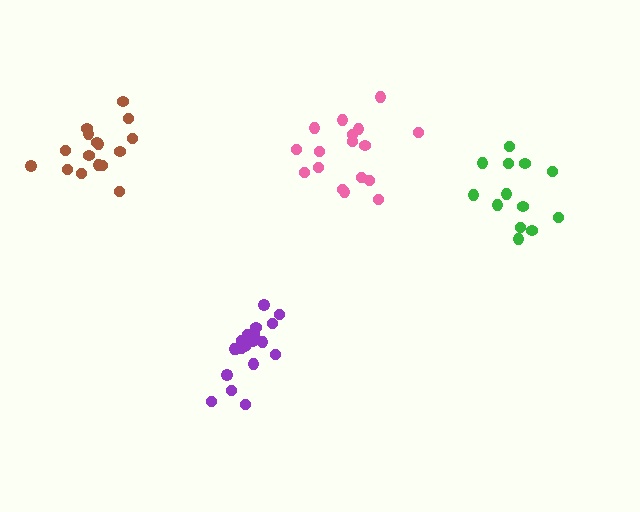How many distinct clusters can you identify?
There are 4 distinct clusters.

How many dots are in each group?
Group 1: 19 dots, Group 2: 17 dots, Group 3: 13 dots, Group 4: 16 dots (65 total).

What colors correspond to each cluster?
The clusters are colored: purple, pink, green, brown.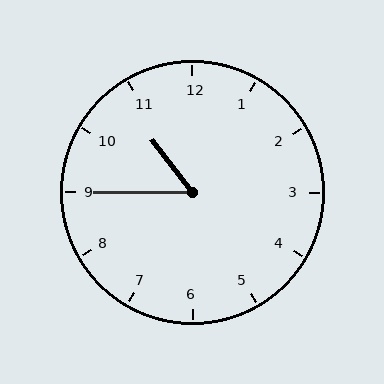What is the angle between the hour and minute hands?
Approximately 52 degrees.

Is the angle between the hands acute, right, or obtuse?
It is acute.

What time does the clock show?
10:45.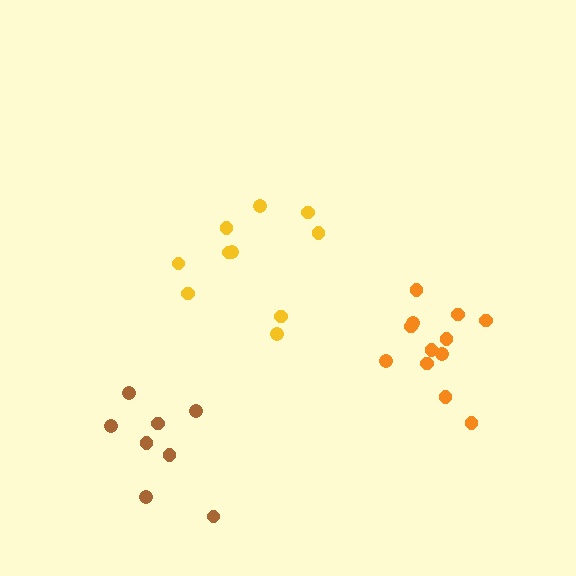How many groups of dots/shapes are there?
There are 3 groups.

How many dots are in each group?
Group 1: 8 dots, Group 2: 12 dots, Group 3: 10 dots (30 total).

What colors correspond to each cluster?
The clusters are colored: brown, orange, yellow.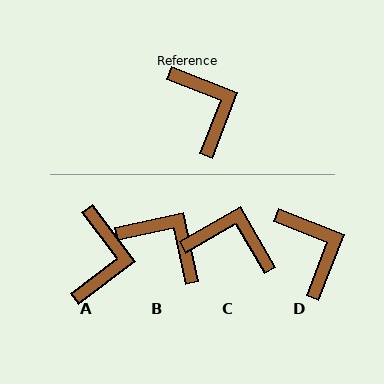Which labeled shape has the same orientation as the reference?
D.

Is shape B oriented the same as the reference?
No, it is off by about 34 degrees.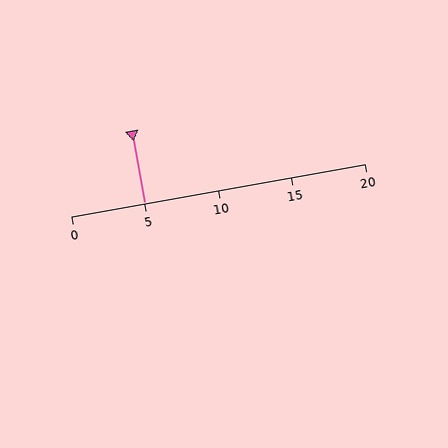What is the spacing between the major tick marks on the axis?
The major ticks are spaced 5 apart.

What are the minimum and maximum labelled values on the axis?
The axis runs from 0 to 20.